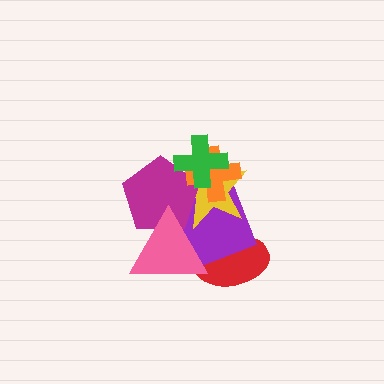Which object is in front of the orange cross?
The green cross is in front of the orange cross.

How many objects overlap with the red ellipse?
2 objects overlap with the red ellipse.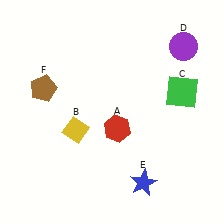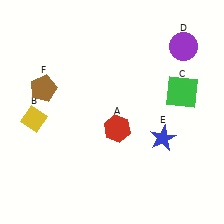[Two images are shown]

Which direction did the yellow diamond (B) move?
The yellow diamond (B) moved left.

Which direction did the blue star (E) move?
The blue star (E) moved up.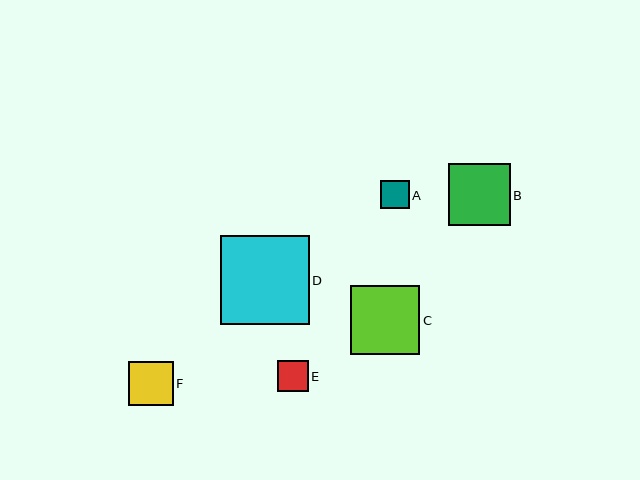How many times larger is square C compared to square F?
Square C is approximately 1.6 times the size of square F.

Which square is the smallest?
Square A is the smallest with a size of approximately 28 pixels.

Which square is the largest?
Square D is the largest with a size of approximately 89 pixels.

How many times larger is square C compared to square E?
Square C is approximately 2.2 times the size of square E.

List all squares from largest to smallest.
From largest to smallest: D, C, B, F, E, A.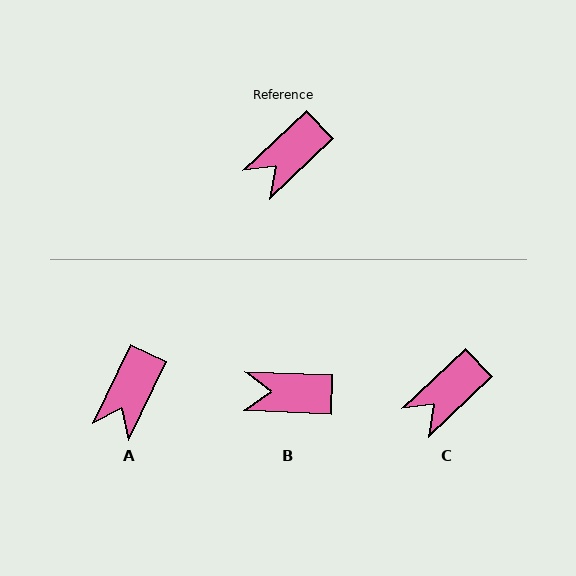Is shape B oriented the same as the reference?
No, it is off by about 46 degrees.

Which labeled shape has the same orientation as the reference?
C.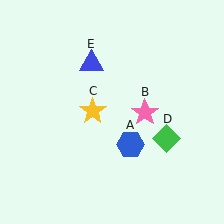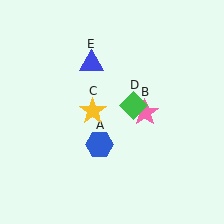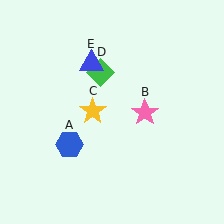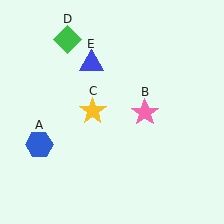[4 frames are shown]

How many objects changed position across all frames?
2 objects changed position: blue hexagon (object A), green diamond (object D).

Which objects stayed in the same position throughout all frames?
Pink star (object B) and yellow star (object C) and blue triangle (object E) remained stationary.